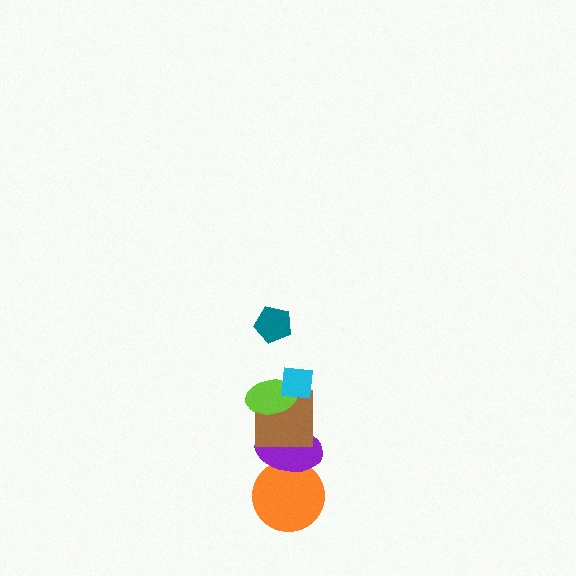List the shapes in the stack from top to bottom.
From top to bottom: the teal pentagon, the cyan square, the lime ellipse, the brown square, the purple ellipse, the orange circle.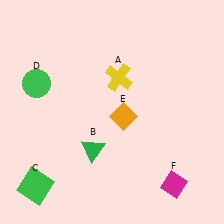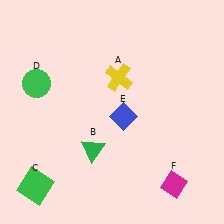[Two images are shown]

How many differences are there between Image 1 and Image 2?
There is 1 difference between the two images.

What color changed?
The diamond (E) changed from orange in Image 1 to blue in Image 2.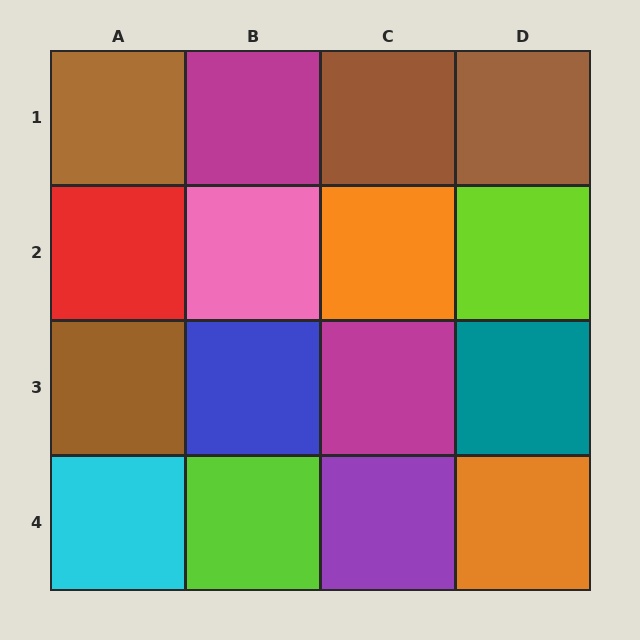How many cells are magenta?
2 cells are magenta.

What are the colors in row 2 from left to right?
Red, pink, orange, lime.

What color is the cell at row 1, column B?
Magenta.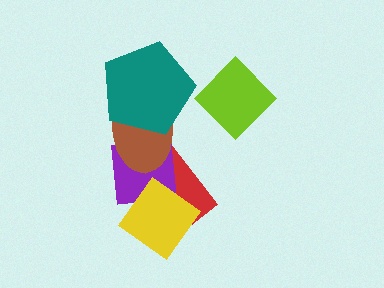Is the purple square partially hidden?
Yes, it is partially covered by another shape.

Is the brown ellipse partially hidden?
Yes, it is partially covered by another shape.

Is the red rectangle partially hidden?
Yes, it is partially covered by another shape.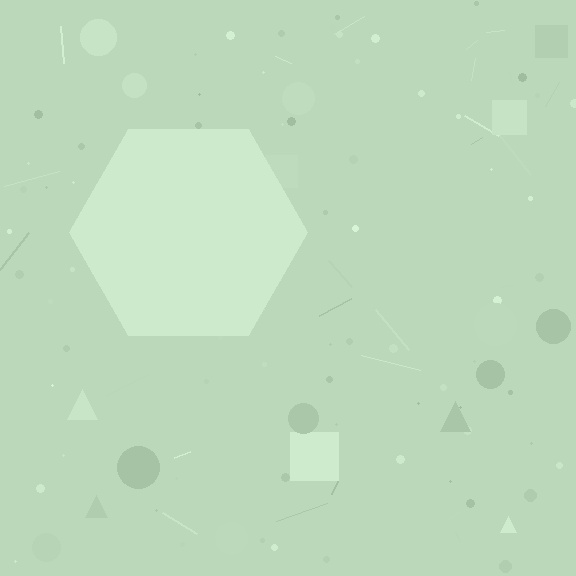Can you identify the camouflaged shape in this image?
The camouflaged shape is a hexagon.